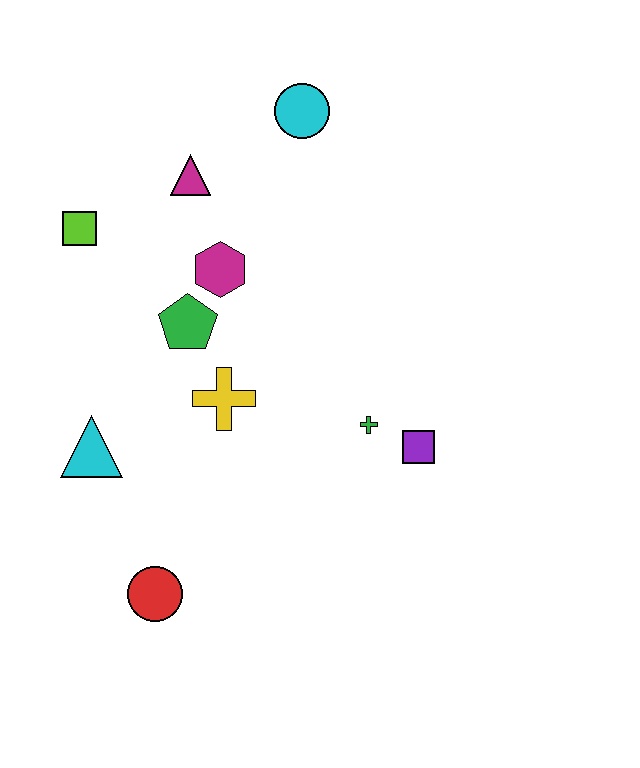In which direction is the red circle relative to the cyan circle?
The red circle is below the cyan circle.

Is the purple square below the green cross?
Yes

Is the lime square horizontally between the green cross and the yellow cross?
No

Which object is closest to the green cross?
The purple square is closest to the green cross.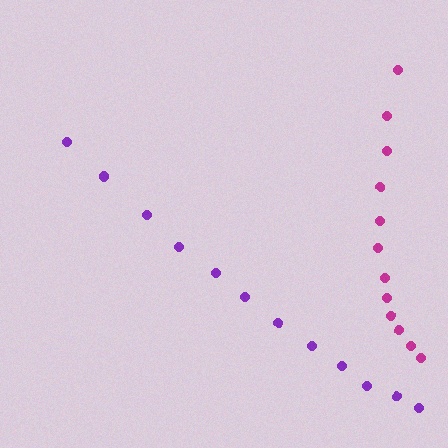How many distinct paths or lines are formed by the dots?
There are 2 distinct paths.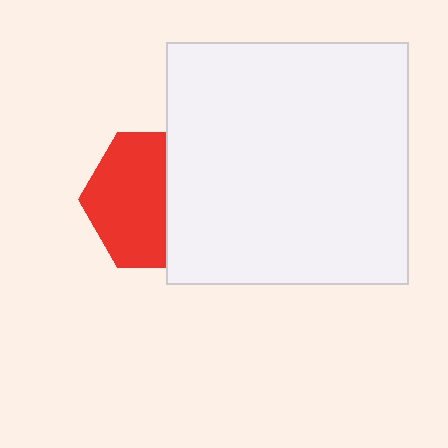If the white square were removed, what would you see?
You would see the complete red hexagon.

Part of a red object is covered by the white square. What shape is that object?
It is a hexagon.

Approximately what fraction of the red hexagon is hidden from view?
Roughly 42% of the red hexagon is hidden behind the white square.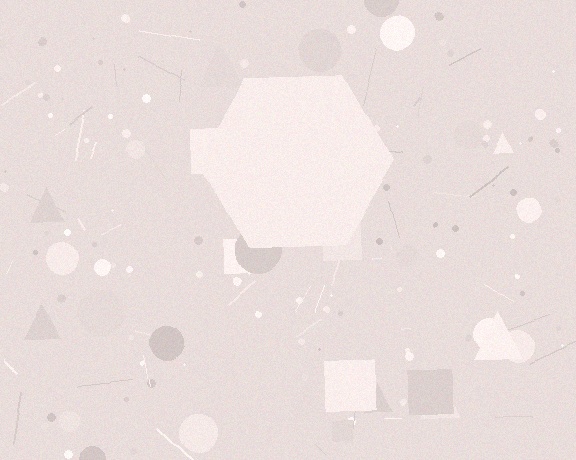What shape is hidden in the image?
A hexagon is hidden in the image.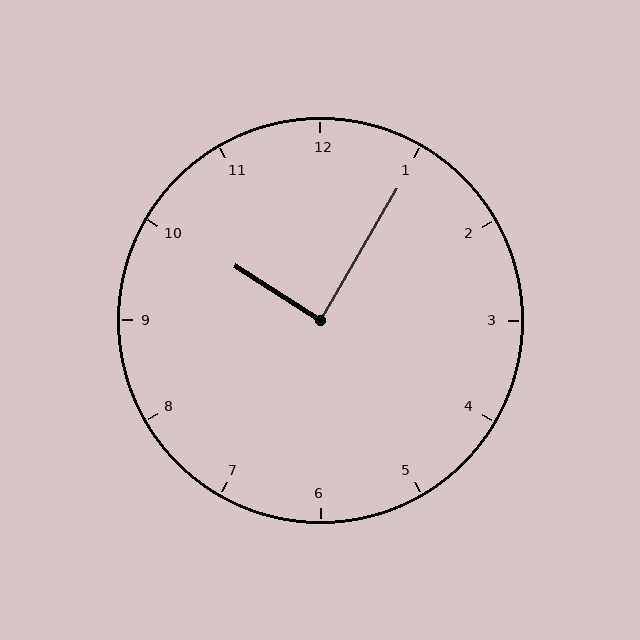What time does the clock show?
10:05.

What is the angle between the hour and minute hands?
Approximately 88 degrees.